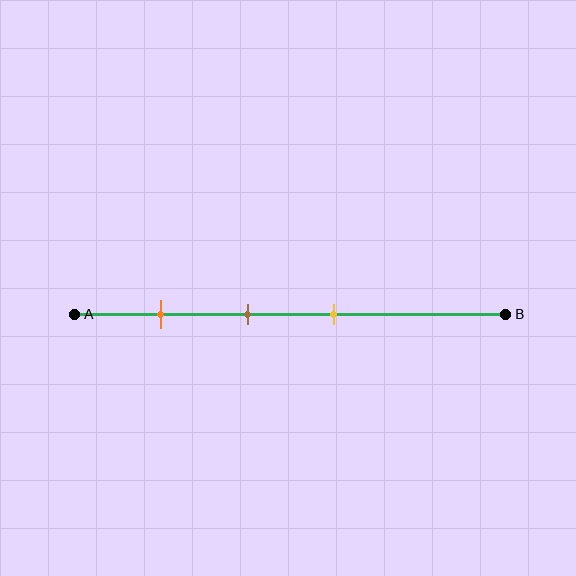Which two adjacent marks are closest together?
The brown and yellow marks are the closest adjacent pair.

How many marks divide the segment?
There are 3 marks dividing the segment.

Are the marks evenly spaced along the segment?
Yes, the marks are approximately evenly spaced.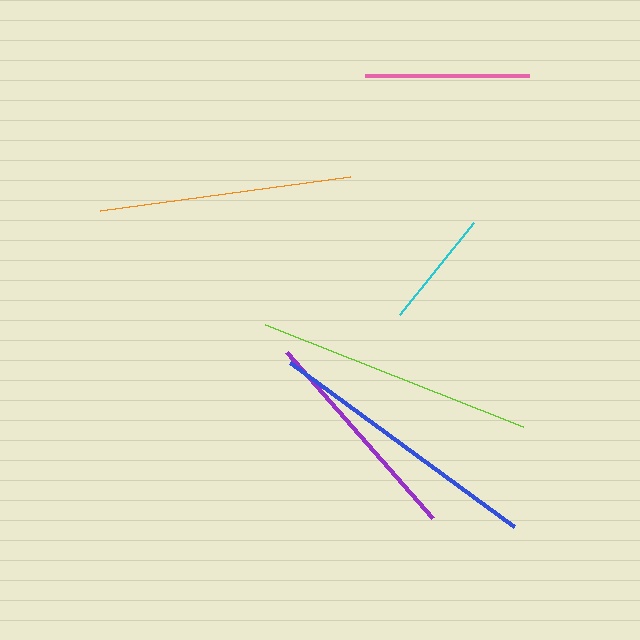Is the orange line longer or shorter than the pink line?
The orange line is longer than the pink line.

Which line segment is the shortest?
The cyan line is the shortest at approximately 118 pixels.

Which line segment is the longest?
The blue line is the longest at approximately 278 pixels.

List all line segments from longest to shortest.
From longest to shortest: blue, lime, orange, purple, pink, cyan.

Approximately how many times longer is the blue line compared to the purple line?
The blue line is approximately 1.3 times the length of the purple line.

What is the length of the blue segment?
The blue segment is approximately 278 pixels long.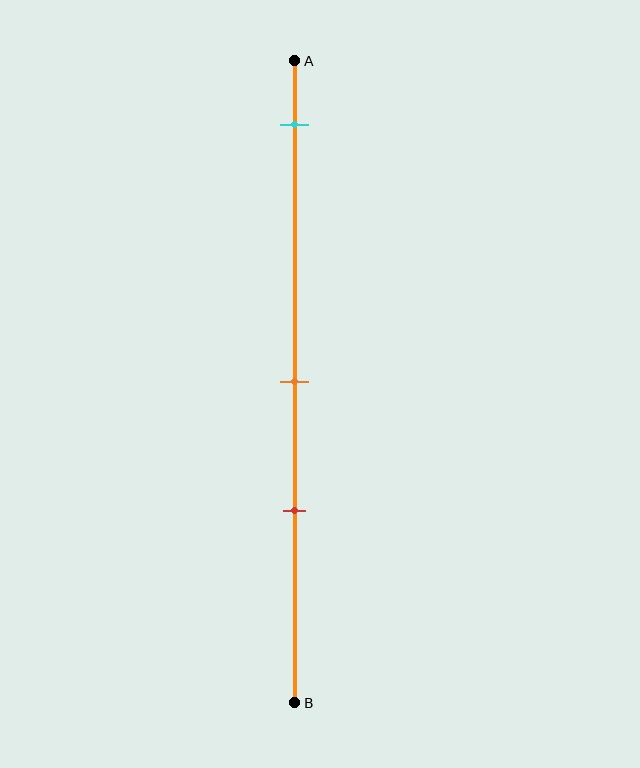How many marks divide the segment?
There are 3 marks dividing the segment.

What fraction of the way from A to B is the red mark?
The red mark is approximately 70% (0.7) of the way from A to B.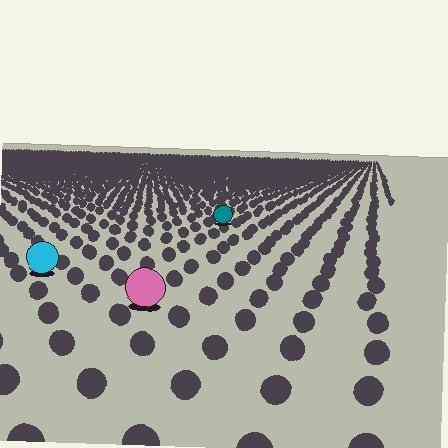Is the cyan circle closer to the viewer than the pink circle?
No. The pink circle is closer — you can tell from the texture gradient: the ground texture is coarser near it.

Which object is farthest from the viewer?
The teal circle is farthest from the viewer. It appears smaller and the ground texture around it is denser.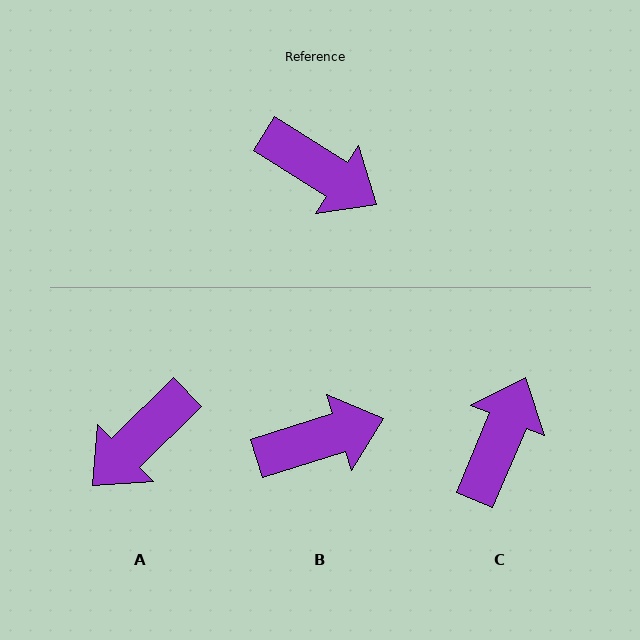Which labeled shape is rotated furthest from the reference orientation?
A, about 104 degrees away.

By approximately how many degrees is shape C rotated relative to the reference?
Approximately 100 degrees counter-clockwise.